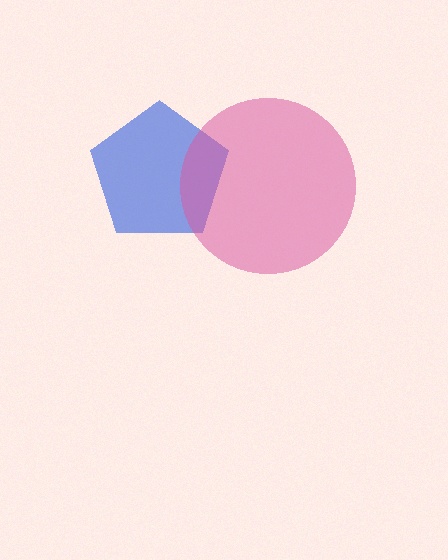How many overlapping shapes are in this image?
There are 2 overlapping shapes in the image.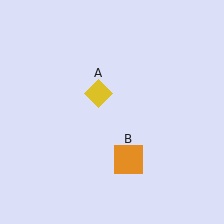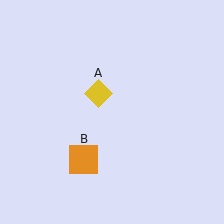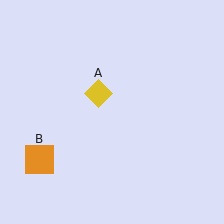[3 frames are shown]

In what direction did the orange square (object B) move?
The orange square (object B) moved left.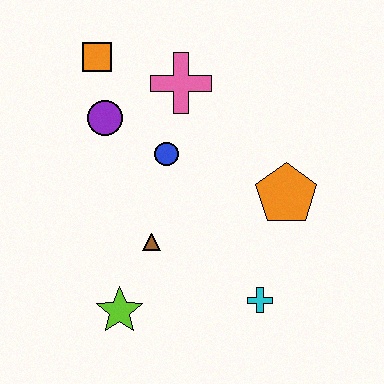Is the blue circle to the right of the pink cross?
No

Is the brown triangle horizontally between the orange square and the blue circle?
Yes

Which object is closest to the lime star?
The brown triangle is closest to the lime star.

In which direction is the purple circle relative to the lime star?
The purple circle is above the lime star.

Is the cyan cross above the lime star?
Yes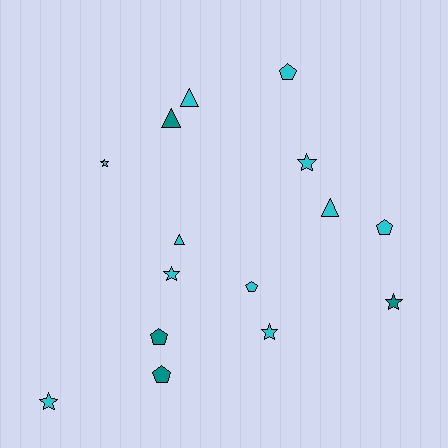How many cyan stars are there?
There are 5 cyan stars.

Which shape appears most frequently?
Star, with 6 objects.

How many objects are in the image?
There are 15 objects.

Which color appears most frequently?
Cyan, with 11 objects.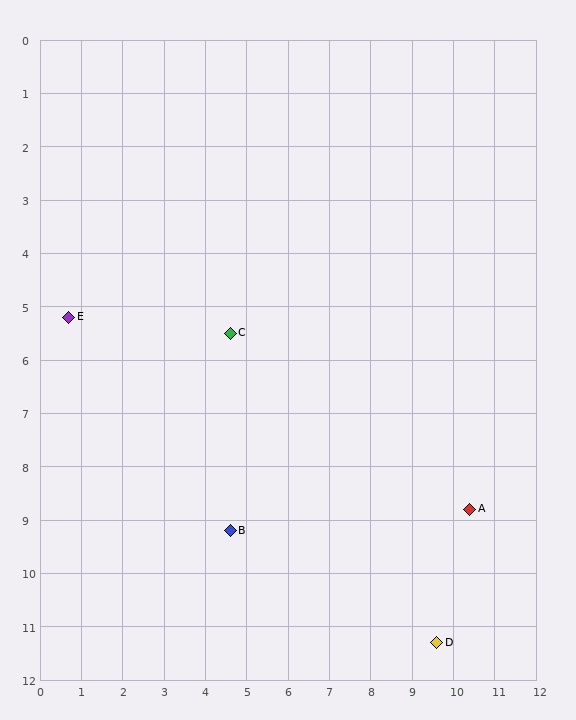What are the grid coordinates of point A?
Point A is at approximately (10.4, 8.8).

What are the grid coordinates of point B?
Point B is at approximately (4.6, 9.2).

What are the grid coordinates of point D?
Point D is at approximately (9.6, 11.3).